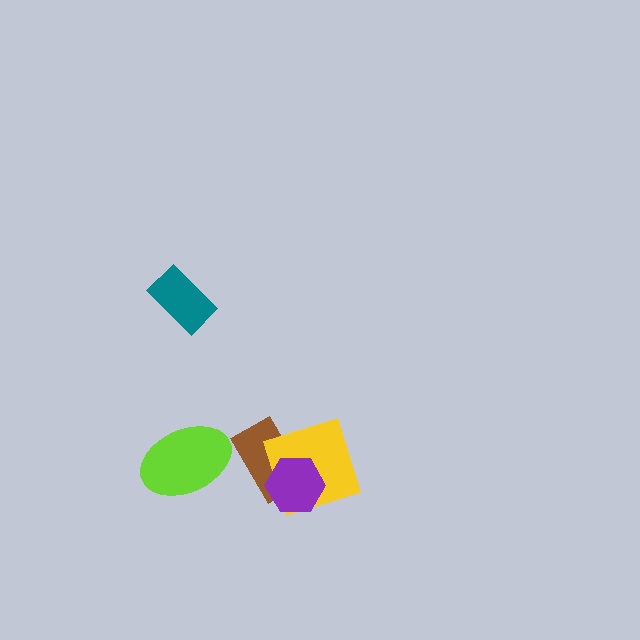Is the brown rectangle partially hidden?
Yes, it is partially covered by another shape.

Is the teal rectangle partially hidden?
No, no other shape covers it.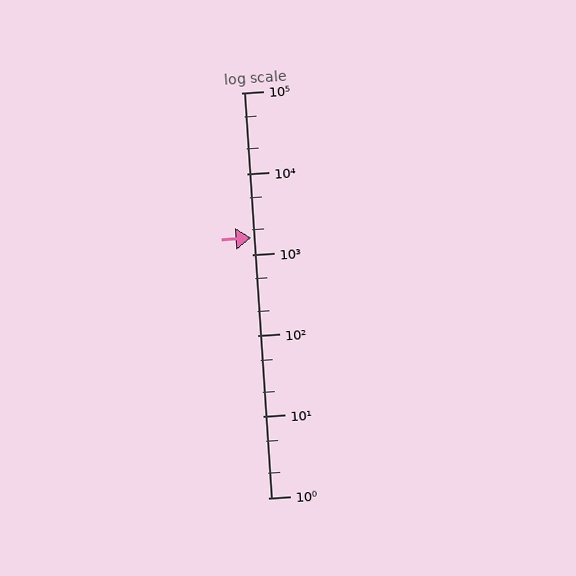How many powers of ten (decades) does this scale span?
The scale spans 5 decades, from 1 to 100000.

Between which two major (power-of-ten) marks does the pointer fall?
The pointer is between 1000 and 10000.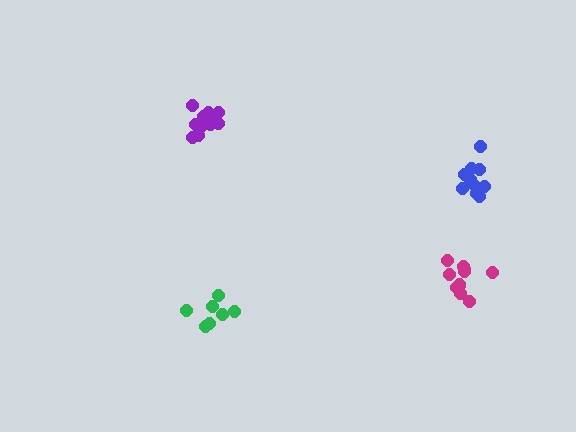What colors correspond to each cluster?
The clusters are colored: blue, magenta, green, purple.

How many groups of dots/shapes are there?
There are 4 groups.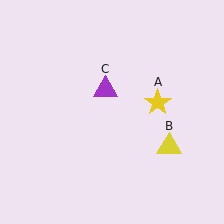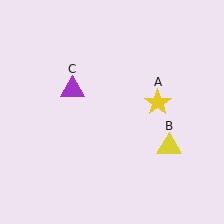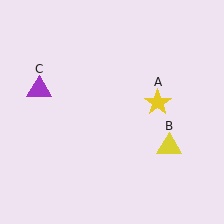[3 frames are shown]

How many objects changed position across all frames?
1 object changed position: purple triangle (object C).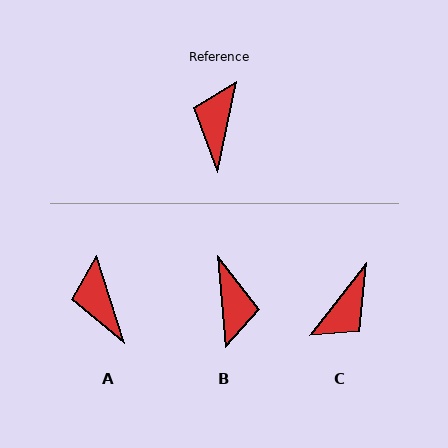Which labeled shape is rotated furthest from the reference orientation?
B, about 163 degrees away.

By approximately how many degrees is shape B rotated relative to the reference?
Approximately 163 degrees clockwise.